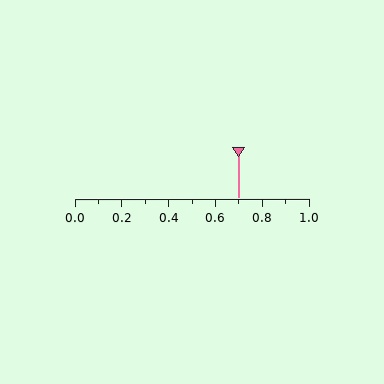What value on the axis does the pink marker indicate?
The marker indicates approximately 0.7.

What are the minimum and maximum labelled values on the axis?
The axis runs from 0.0 to 1.0.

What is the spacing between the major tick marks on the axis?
The major ticks are spaced 0.2 apart.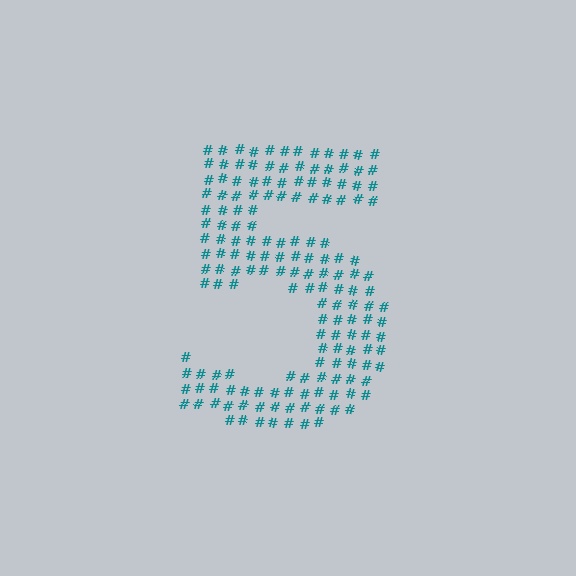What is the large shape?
The large shape is the digit 5.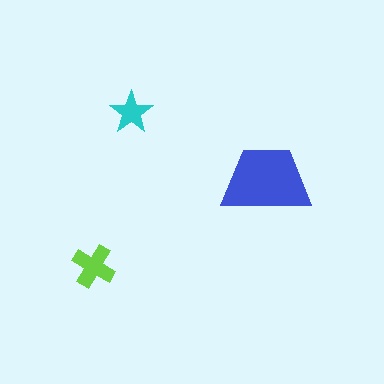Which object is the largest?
The blue trapezoid.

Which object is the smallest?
The cyan star.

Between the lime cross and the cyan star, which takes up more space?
The lime cross.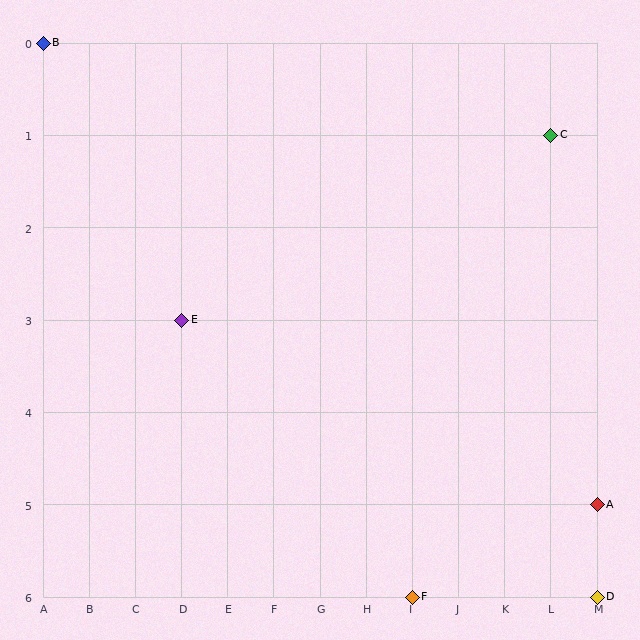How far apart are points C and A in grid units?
Points C and A are 1 column and 4 rows apart (about 4.1 grid units diagonally).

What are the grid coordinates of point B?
Point B is at grid coordinates (A, 0).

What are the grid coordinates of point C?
Point C is at grid coordinates (L, 1).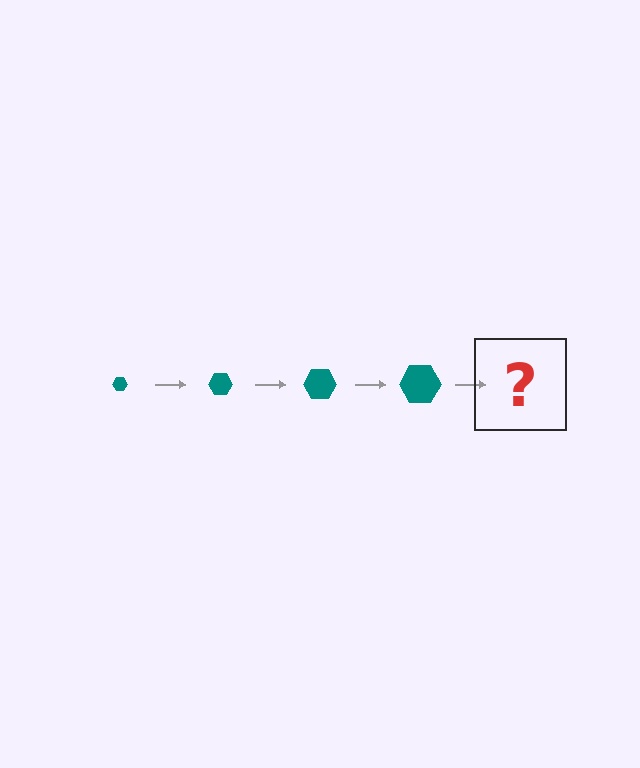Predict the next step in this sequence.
The next step is a teal hexagon, larger than the previous one.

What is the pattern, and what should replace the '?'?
The pattern is that the hexagon gets progressively larger each step. The '?' should be a teal hexagon, larger than the previous one.